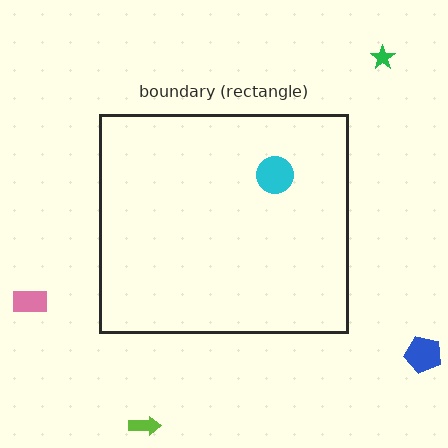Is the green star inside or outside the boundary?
Outside.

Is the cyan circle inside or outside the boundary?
Inside.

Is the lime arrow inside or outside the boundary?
Outside.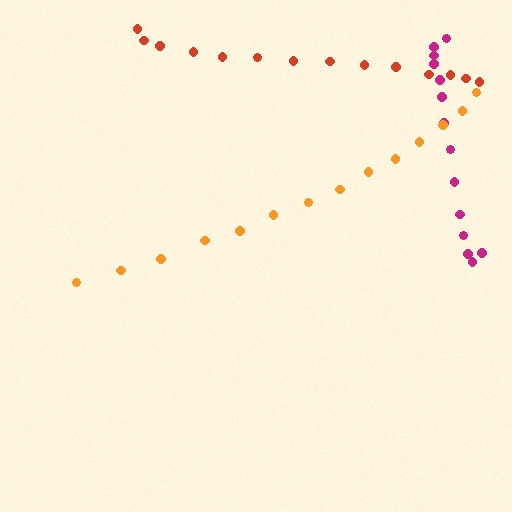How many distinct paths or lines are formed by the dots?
There are 3 distinct paths.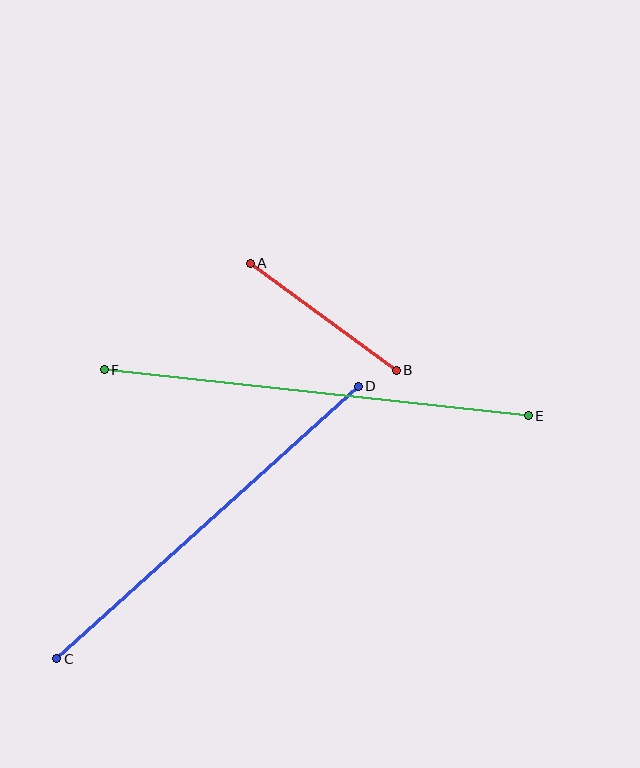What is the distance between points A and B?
The distance is approximately 181 pixels.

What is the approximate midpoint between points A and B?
The midpoint is at approximately (323, 317) pixels.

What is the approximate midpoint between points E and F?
The midpoint is at approximately (316, 393) pixels.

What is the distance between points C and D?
The distance is approximately 406 pixels.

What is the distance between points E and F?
The distance is approximately 426 pixels.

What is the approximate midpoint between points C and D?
The midpoint is at approximately (207, 523) pixels.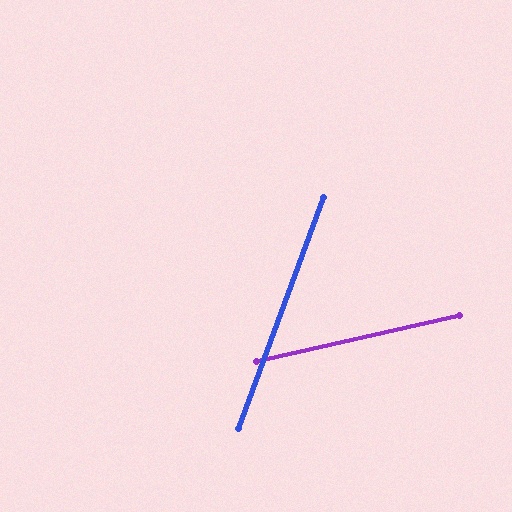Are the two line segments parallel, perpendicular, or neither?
Neither parallel nor perpendicular — they differ by about 57°.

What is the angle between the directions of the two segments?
Approximately 57 degrees.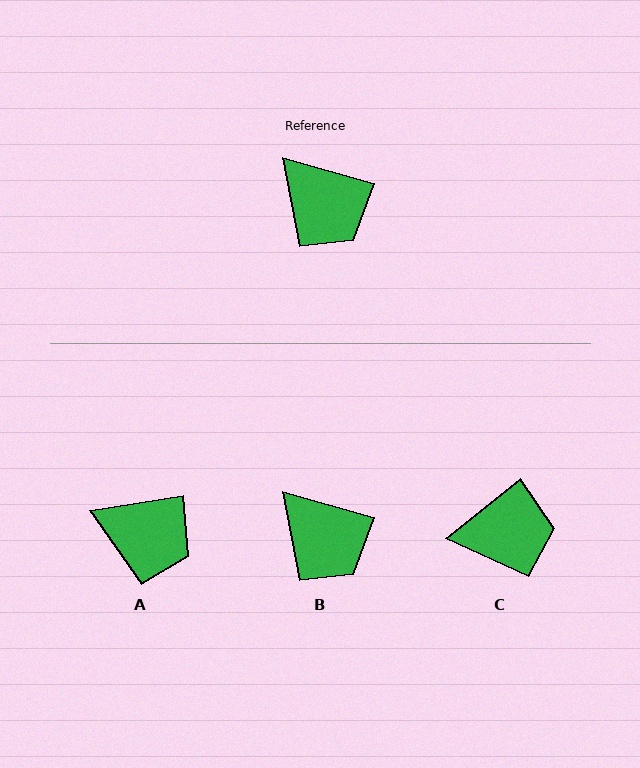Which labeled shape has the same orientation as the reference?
B.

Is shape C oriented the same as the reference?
No, it is off by about 55 degrees.